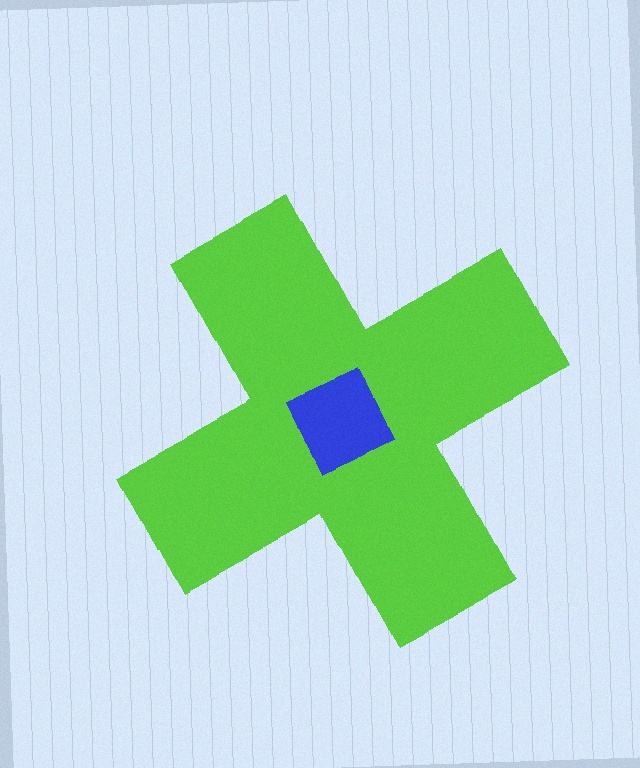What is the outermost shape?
The lime cross.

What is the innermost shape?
The blue square.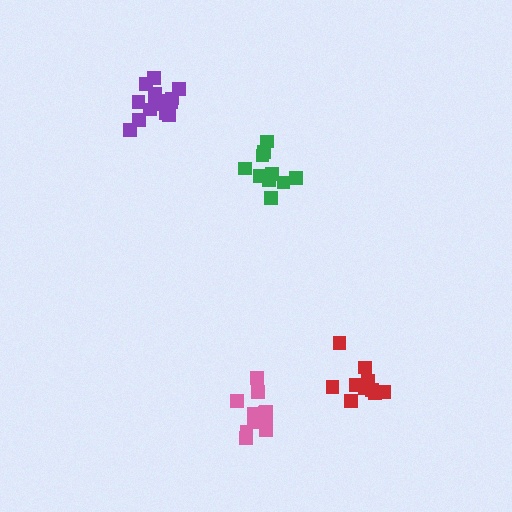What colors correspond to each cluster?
The clusters are colored: red, green, purple, pink.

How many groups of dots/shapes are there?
There are 4 groups.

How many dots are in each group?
Group 1: 10 dots, Group 2: 10 dots, Group 3: 14 dots, Group 4: 13 dots (47 total).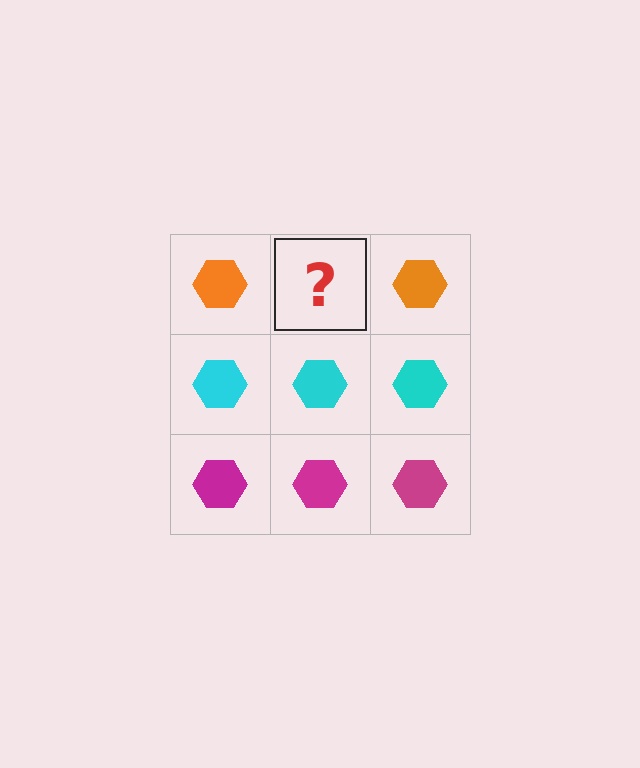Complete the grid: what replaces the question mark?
The question mark should be replaced with an orange hexagon.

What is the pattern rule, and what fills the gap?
The rule is that each row has a consistent color. The gap should be filled with an orange hexagon.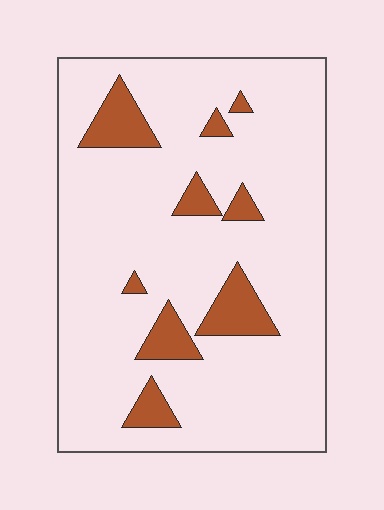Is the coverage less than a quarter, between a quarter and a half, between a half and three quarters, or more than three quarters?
Less than a quarter.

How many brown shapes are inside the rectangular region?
9.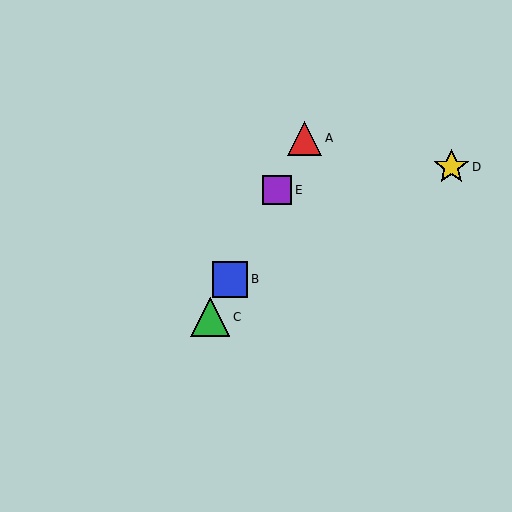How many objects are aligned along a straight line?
4 objects (A, B, C, E) are aligned along a straight line.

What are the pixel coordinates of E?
Object E is at (277, 190).